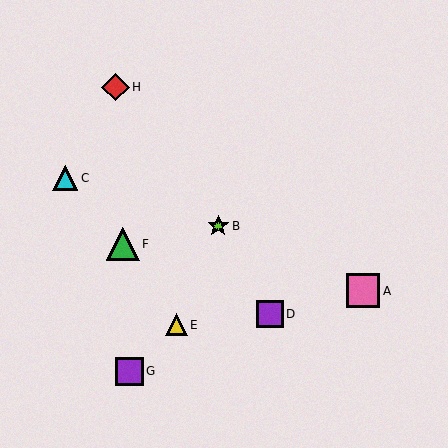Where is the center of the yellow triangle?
The center of the yellow triangle is at (176, 325).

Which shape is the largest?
The pink square (labeled A) is the largest.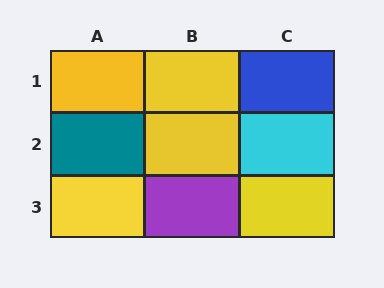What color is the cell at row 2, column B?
Yellow.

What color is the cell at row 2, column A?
Teal.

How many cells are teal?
1 cell is teal.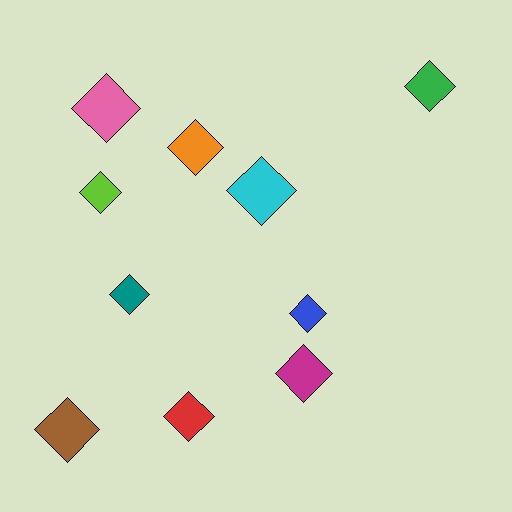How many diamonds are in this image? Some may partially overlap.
There are 10 diamonds.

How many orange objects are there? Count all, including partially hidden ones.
There is 1 orange object.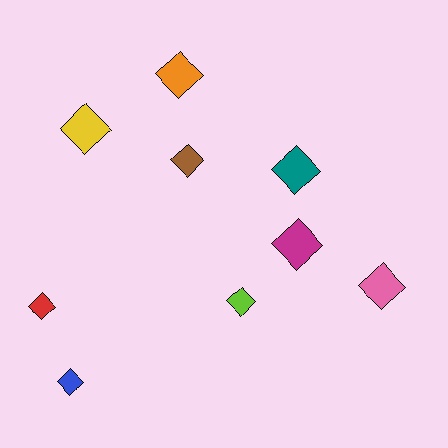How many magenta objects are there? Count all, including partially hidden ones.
There is 1 magenta object.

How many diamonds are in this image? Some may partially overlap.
There are 9 diamonds.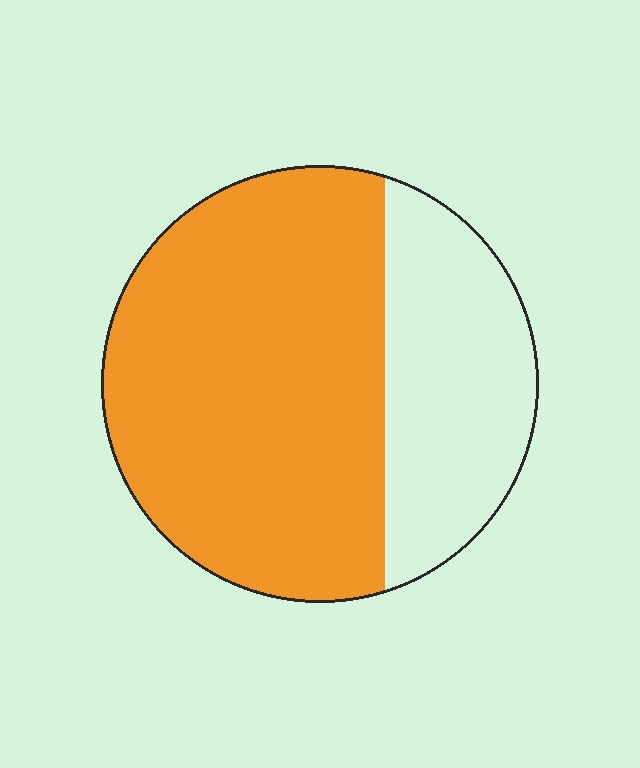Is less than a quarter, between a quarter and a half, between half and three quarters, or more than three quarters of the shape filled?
Between half and three quarters.